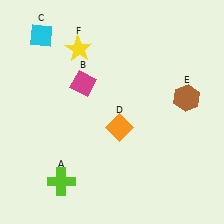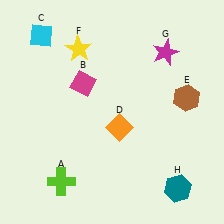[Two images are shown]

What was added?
A magenta star (G), a teal hexagon (H) were added in Image 2.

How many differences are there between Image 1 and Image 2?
There are 2 differences between the two images.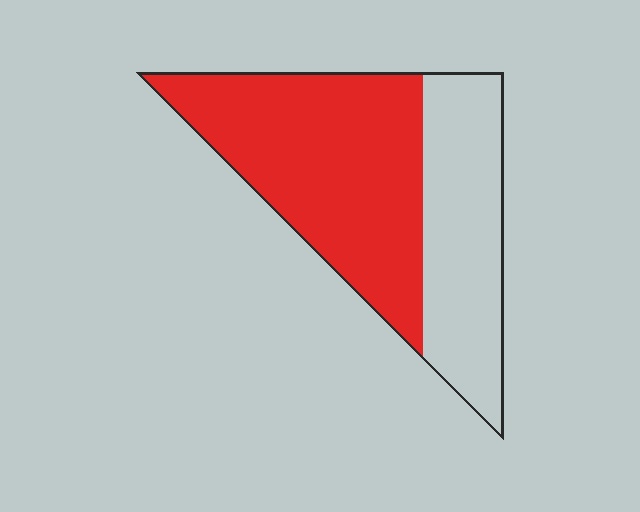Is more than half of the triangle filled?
Yes.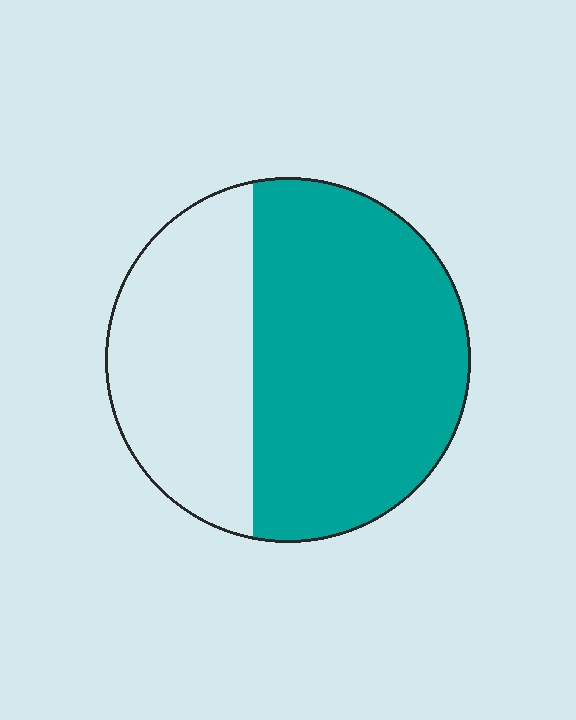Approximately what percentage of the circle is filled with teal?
Approximately 60%.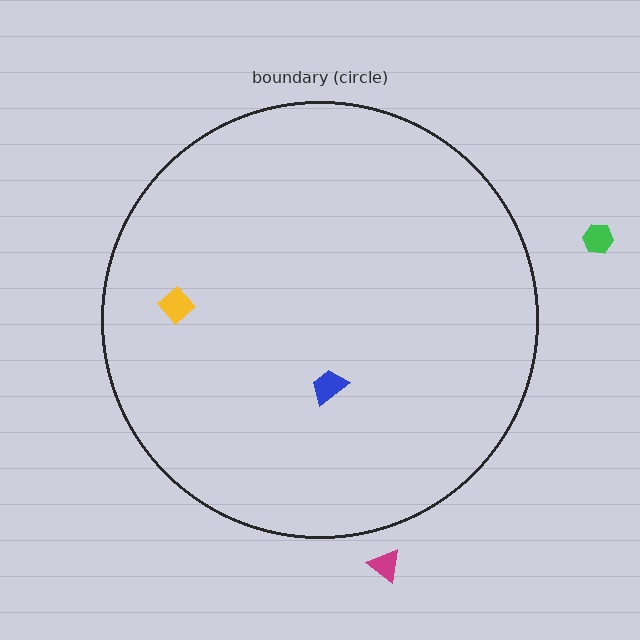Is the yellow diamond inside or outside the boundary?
Inside.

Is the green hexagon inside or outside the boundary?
Outside.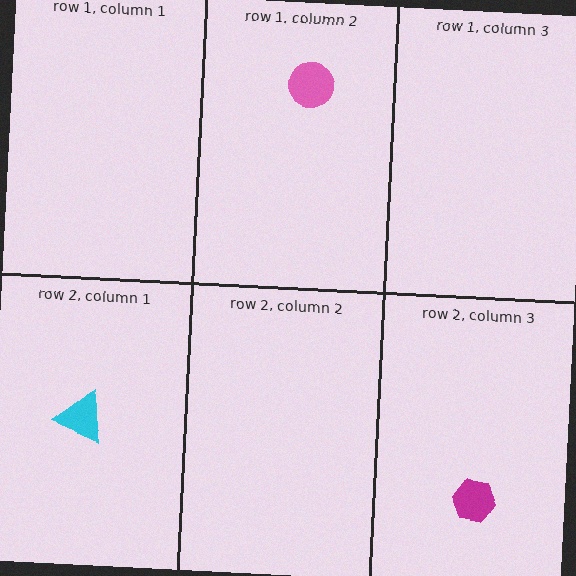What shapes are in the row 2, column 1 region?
The cyan triangle.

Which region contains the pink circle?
The row 1, column 2 region.